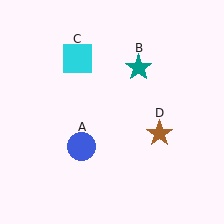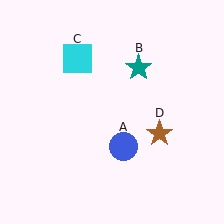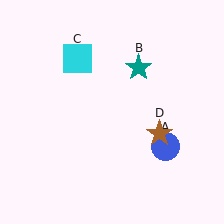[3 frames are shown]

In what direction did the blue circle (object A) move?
The blue circle (object A) moved right.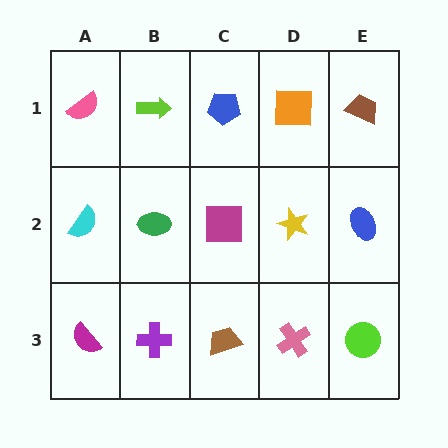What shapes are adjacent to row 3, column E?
A blue ellipse (row 2, column E), a pink cross (row 3, column D).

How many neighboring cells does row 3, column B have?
3.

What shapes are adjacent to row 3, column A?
A cyan semicircle (row 2, column A), a purple cross (row 3, column B).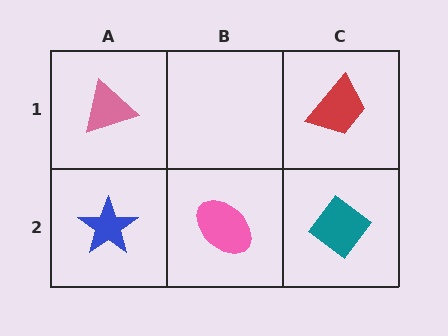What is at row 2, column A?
A blue star.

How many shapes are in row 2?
3 shapes.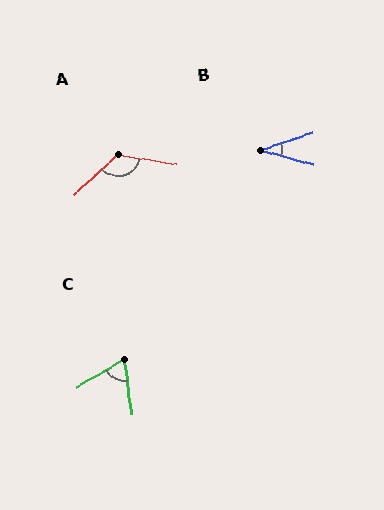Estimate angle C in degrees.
Approximately 68 degrees.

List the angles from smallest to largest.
B (33°), C (68°), A (128°).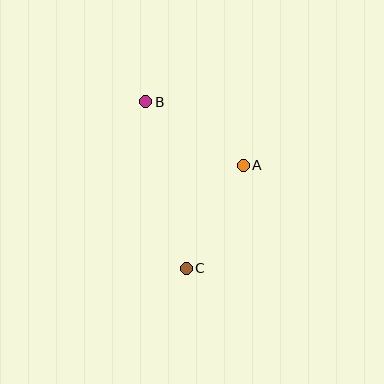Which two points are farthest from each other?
Points B and C are farthest from each other.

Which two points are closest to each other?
Points A and B are closest to each other.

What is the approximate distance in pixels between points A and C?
The distance between A and C is approximately 118 pixels.